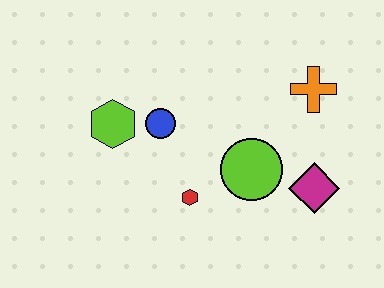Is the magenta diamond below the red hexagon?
No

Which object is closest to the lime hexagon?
The blue circle is closest to the lime hexagon.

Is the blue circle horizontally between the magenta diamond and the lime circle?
No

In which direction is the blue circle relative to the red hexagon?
The blue circle is above the red hexagon.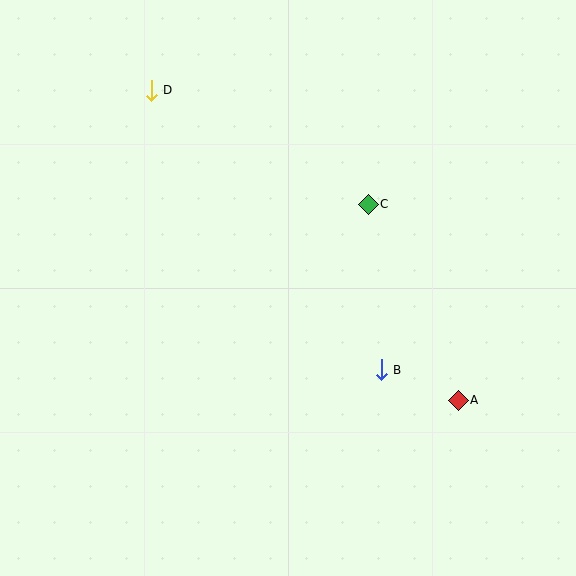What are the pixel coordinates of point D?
Point D is at (151, 90).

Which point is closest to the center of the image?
Point C at (368, 204) is closest to the center.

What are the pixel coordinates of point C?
Point C is at (368, 204).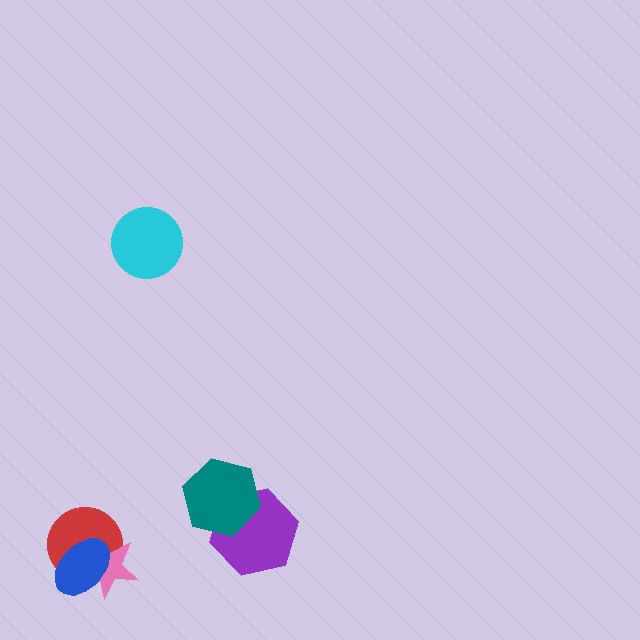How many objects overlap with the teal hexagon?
1 object overlaps with the teal hexagon.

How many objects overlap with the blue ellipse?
2 objects overlap with the blue ellipse.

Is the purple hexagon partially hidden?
Yes, it is partially covered by another shape.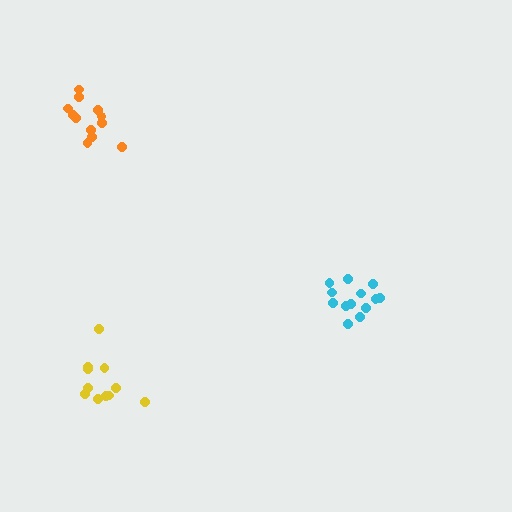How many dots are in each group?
Group 1: 12 dots, Group 2: 13 dots, Group 3: 11 dots (36 total).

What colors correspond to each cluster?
The clusters are colored: orange, cyan, yellow.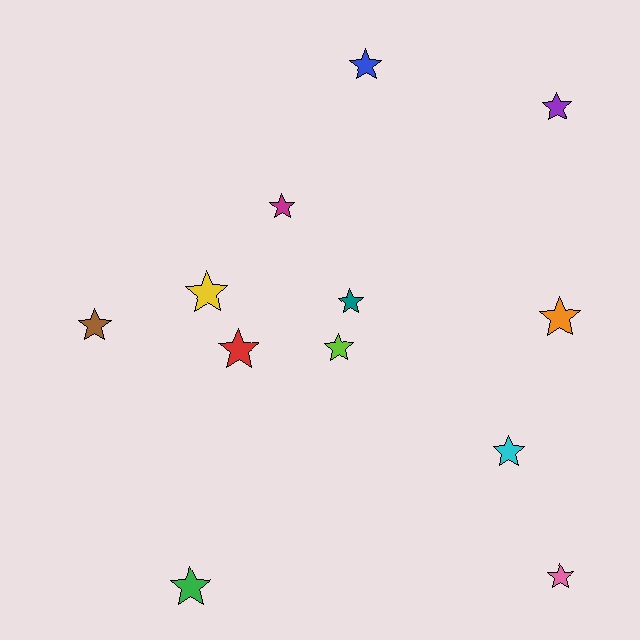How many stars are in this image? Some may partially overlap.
There are 12 stars.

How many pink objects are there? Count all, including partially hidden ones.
There is 1 pink object.